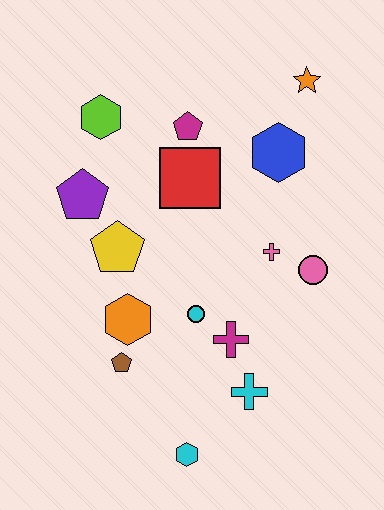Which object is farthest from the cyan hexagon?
The orange star is farthest from the cyan hexagon.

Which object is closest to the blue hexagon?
The orange star is closest to the blue hexagon.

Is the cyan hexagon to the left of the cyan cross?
Yes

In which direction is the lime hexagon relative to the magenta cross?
The lime hexagon is above the magenta cross.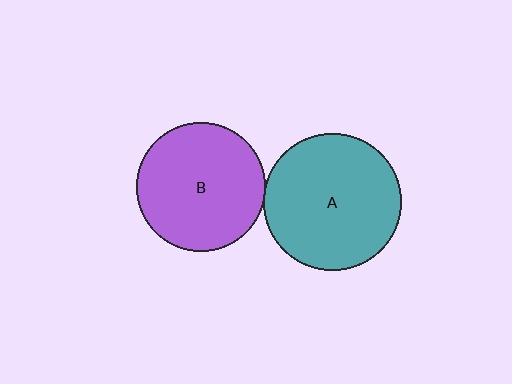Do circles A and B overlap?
Yes.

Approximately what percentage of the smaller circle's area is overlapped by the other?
Approximately 5%.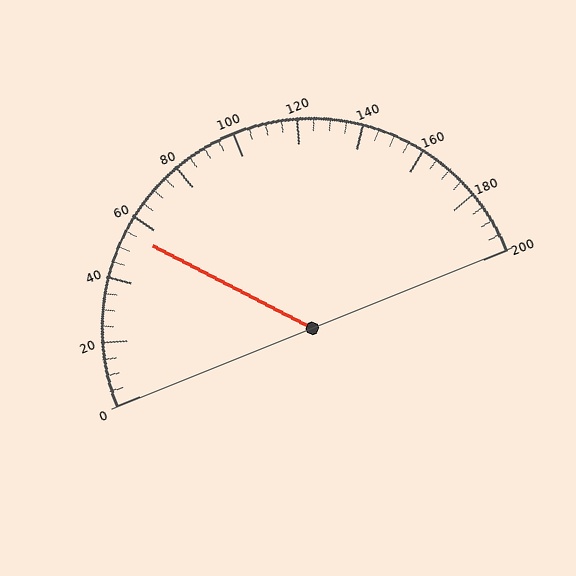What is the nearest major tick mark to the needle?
The nearest major tick mark is 60.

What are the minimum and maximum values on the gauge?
The gauge ranges from 0 to 200.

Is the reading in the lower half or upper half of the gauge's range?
The reading is in the lower half of the range (0 to 200).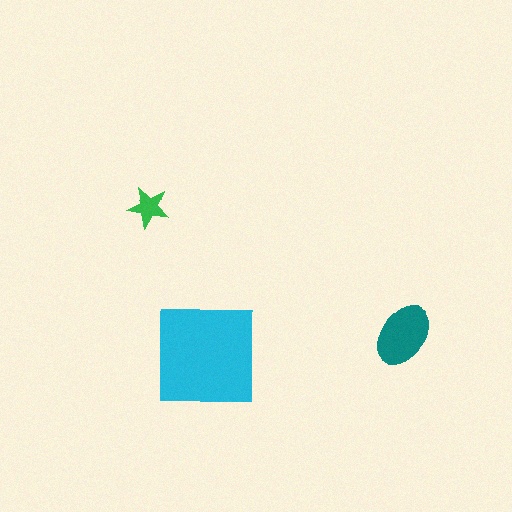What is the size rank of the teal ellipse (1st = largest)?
2nd.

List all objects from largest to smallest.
The cyan square, the teal ellipse, the green star.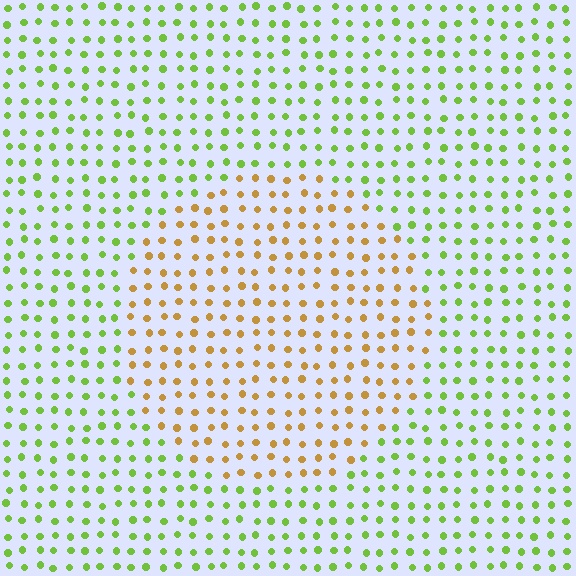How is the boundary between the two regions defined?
The boundary is defined purely by a slight shift in hue (about 56 degrees). Spacing, size, and orientation are identical on both sides.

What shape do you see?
I see a circle.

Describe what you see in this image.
The image is filled with small lime elements in a uniform arrangement. A circle-shaped region is visible where the elements are tinted to a slightly different hue, forming a subtle color boundary.